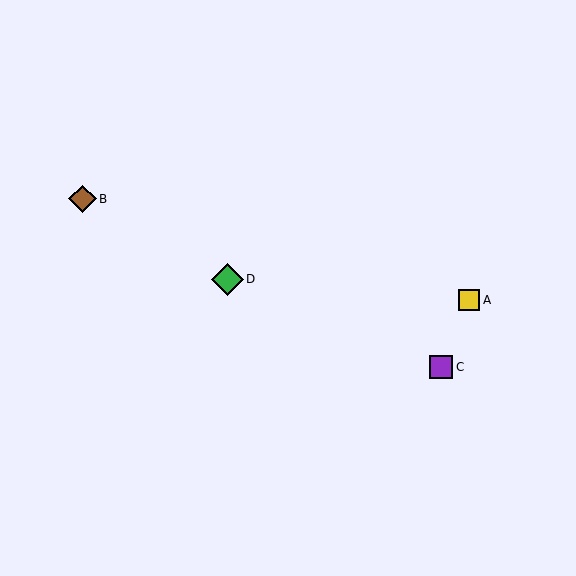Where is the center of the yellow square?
The center of the yellow square is at (469, 300).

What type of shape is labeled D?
Shape D is a green diamond.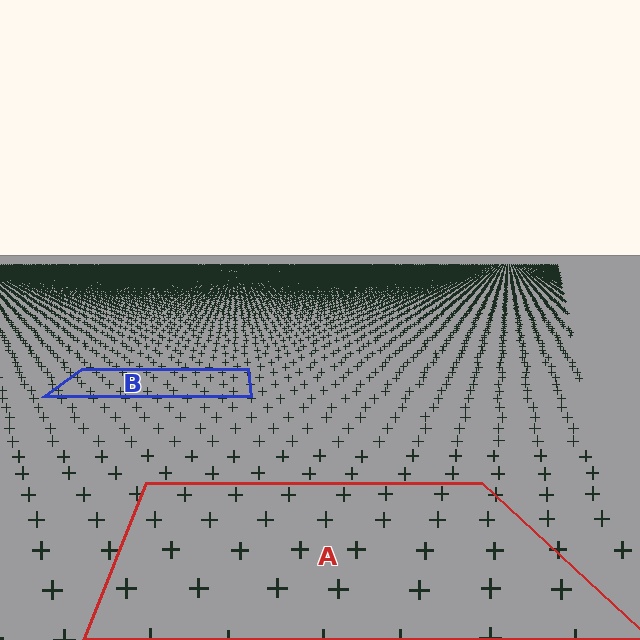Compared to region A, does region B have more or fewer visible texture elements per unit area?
Region B has more texture elements per unit area — they are packed more densely because it is farther away.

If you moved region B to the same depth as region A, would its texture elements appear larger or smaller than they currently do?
They would appear larger. At a closer depth, the same texture elements are projected at a bigger on-screen size.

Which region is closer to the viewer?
Region A is closer. The texture elements there are larger and more spread out.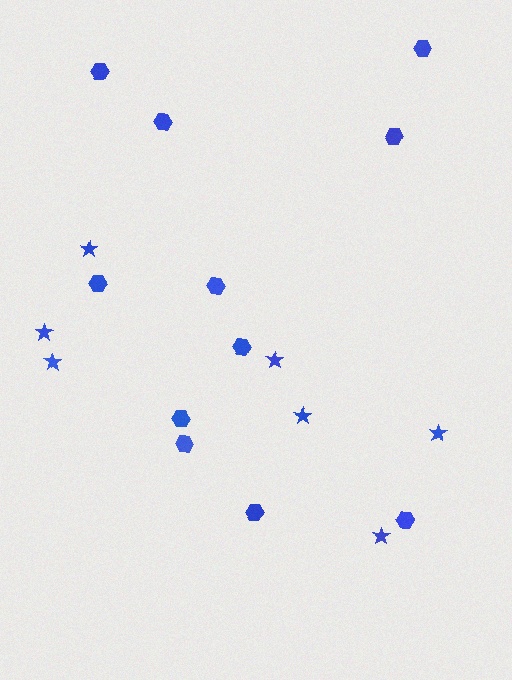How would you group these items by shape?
There are 2 groups: one group of stars (7) and one group of hexagons (11).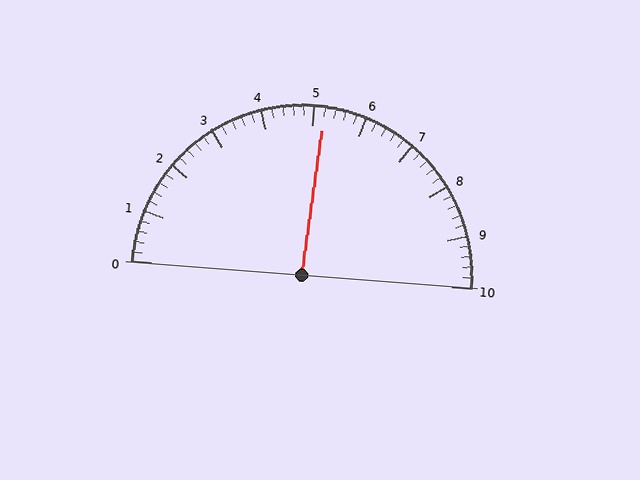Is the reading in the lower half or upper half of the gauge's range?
The reading is in the upper half of the range (0 to 10).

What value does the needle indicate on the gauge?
The needle indicates approximately 5.2.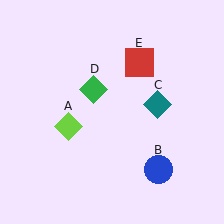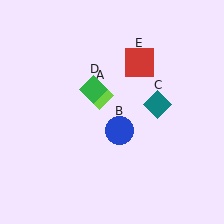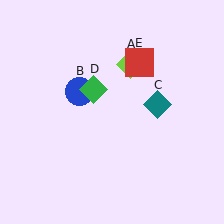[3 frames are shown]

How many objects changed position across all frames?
2 objects changed position: lime diamond (object A), blue circle (object B).